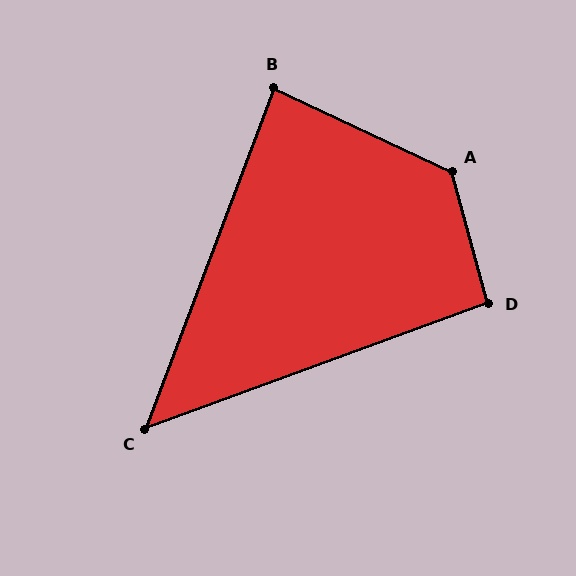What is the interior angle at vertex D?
Approximately 95 degrees (approximately right).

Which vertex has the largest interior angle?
A, at approximately 131 degrees.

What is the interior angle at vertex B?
Approximately 85 degrees (approximately right).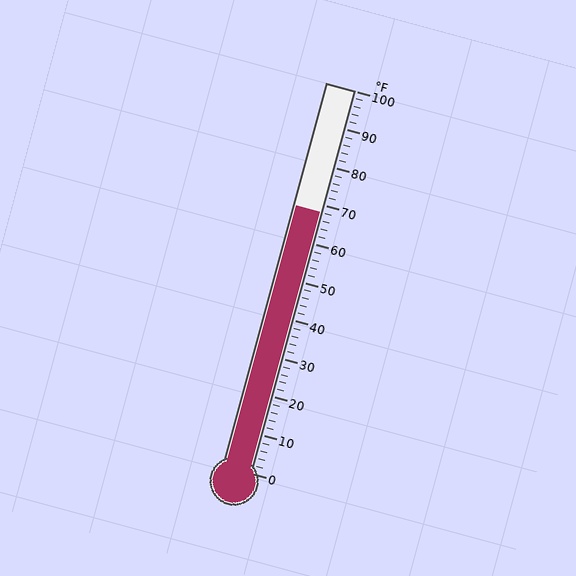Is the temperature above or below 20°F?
The temperature is above 20°F.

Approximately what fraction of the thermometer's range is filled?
The thermometer is filled to approximately 70% of its range.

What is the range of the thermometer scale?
The thermometer scale ranges from 0°F to 100°F.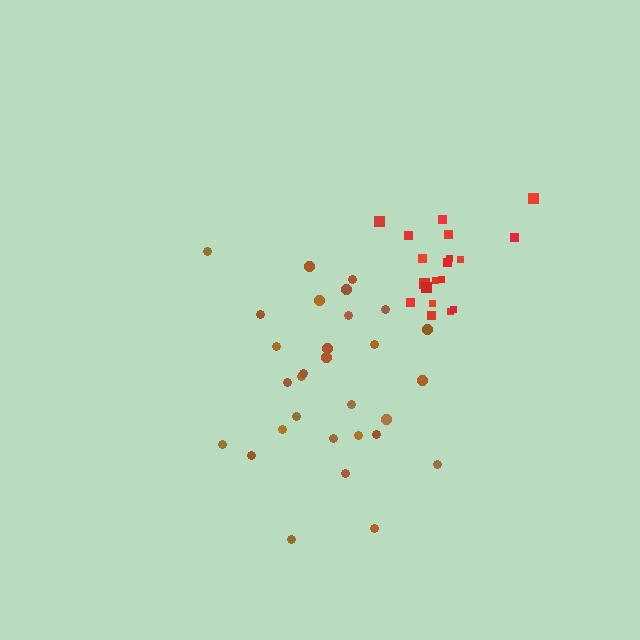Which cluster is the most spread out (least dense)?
Brown.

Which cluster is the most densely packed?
Red.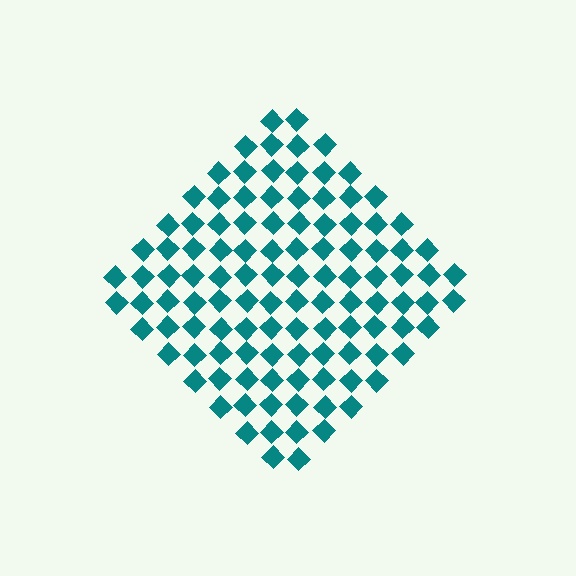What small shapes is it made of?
It is made of small diamonds.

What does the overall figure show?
The overall figure shows a diamond.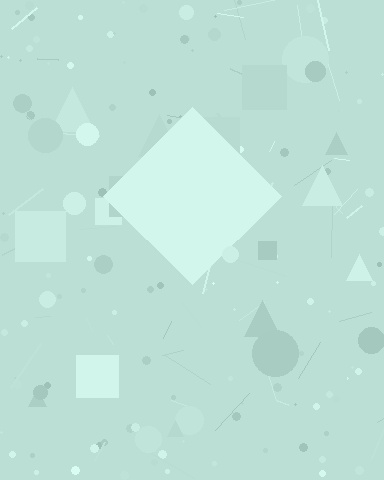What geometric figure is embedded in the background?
A diamond is embedded in the background.